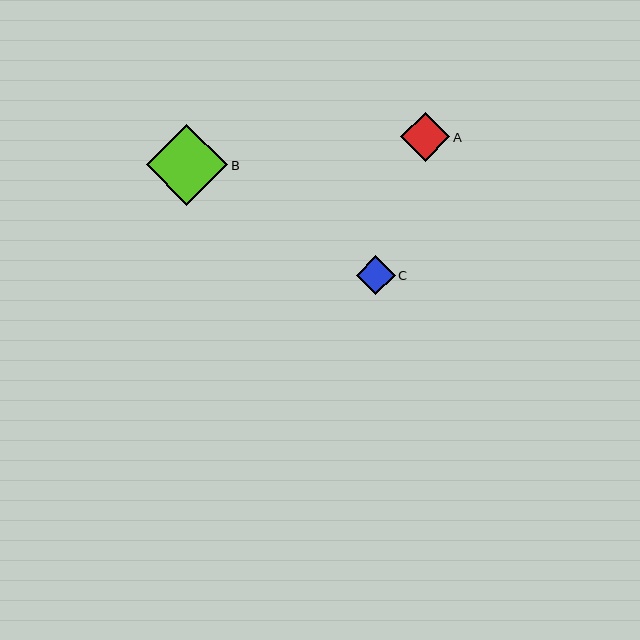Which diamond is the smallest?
Diamond C is the smallest with a size of approximately 39 pixels.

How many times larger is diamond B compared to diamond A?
Diamond B is approximately 1.7 times the size of diamond A.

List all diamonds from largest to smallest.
From largest to smallest: B, A, C.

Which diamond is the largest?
Diamond B is the largest with a size of approximately 81 pixels.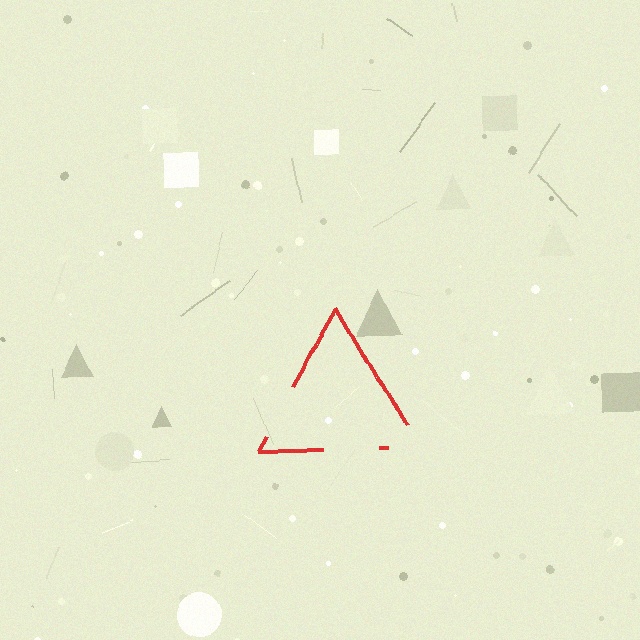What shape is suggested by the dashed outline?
The dashed outline suggests a triangle.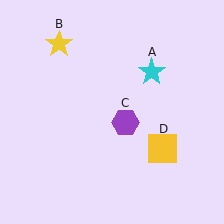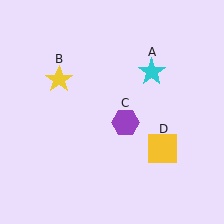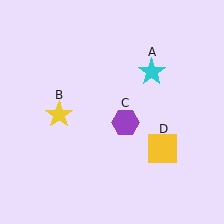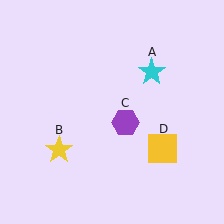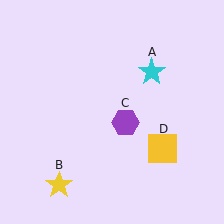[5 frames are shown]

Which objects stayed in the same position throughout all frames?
Cyan star (object A) and purple hexagon (object C) and yellow square (object D) remained stationary.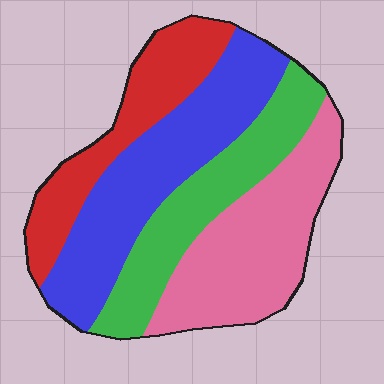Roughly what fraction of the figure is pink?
Pink takes up about one quarter (1/4) of the figure.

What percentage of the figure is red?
Red takes up about one fifth (1/5) of the figure.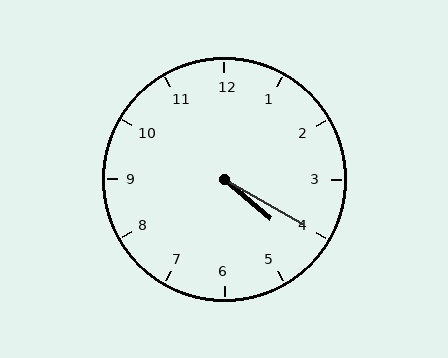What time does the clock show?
4:20.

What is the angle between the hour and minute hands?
Approximately 10 degrees.